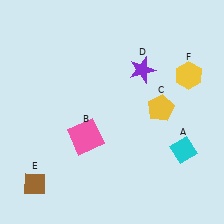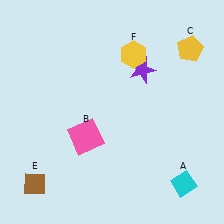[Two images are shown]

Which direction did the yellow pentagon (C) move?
The yellow pentagon (C) moved up.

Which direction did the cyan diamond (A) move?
The cyan diamond (A) moved down.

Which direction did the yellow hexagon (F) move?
The yellow hexagon (F) moved left.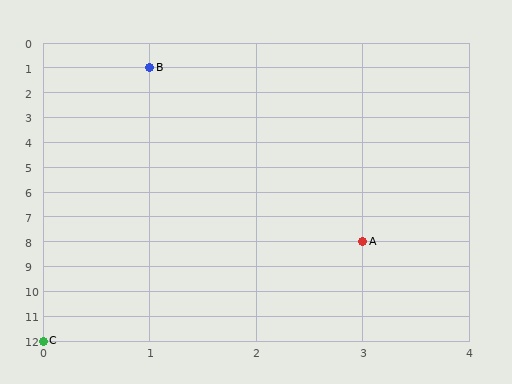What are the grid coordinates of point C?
Point C is at grid coordinates (0, 12).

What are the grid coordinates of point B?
Point B is at grid coordinates (1, 1).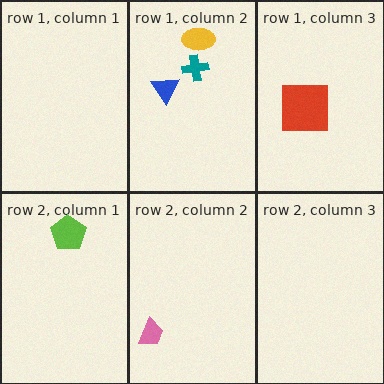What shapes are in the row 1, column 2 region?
The yellow ellipse, the teal cross, the blue triangle.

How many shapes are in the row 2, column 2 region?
1.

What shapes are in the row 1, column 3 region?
The red square.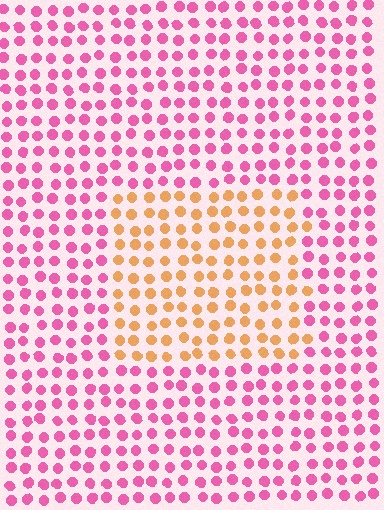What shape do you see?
I see a rectangle.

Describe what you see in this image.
The image is filled with small pink elements in a uniform arrangement. A rectangle-shaped region is visible where the elements are tinted to a slightly different hue, forming a subtle color boundary.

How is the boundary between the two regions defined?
The boundary is defined purely by a slight shift in hue (about 63 degrees). Spacing, size, and orientation are identical on both sides.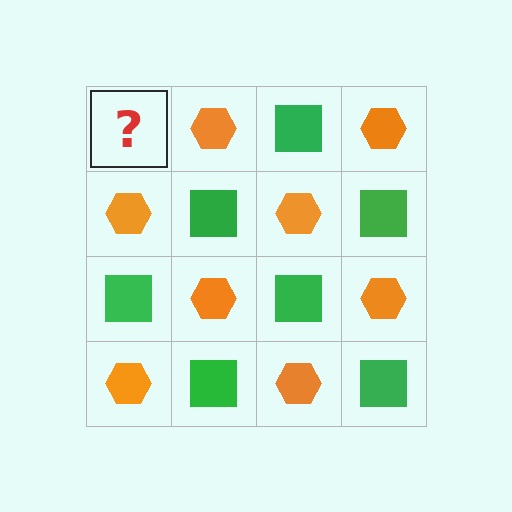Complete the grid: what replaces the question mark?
The question mark should be replaced with a green square.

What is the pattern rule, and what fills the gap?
The rule is that it alternates green square and orange hexagon in a checkerboard pattern. The gap should be filled with a green square.